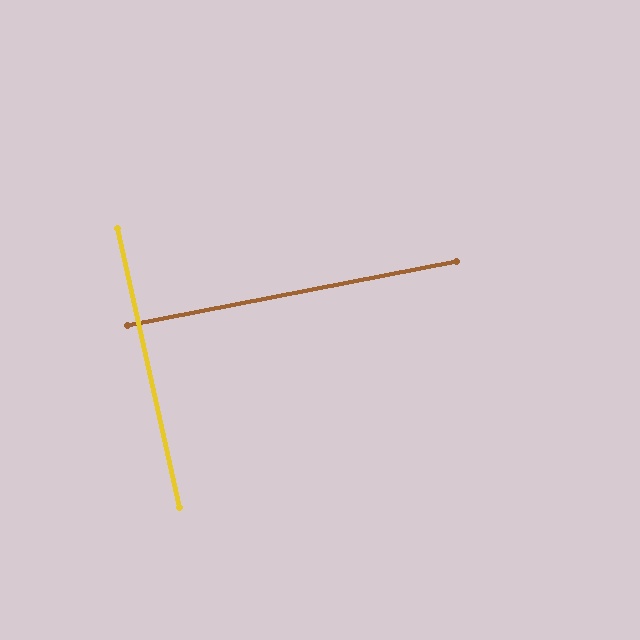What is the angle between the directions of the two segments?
Approximately 88 degrees.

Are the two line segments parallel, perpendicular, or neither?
Perpendicular — they meet at approximately 88°.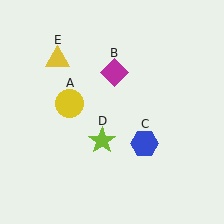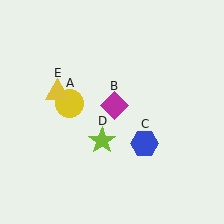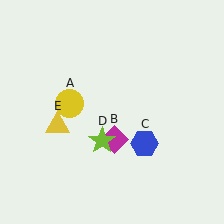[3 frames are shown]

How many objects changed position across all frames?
2 objects changed position: magenta diamond (object B), yellow triangle (object E).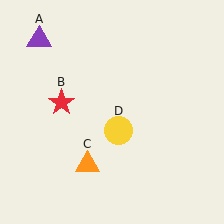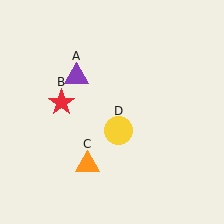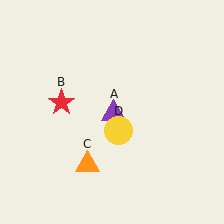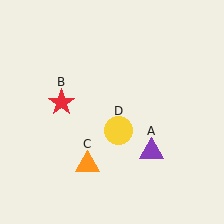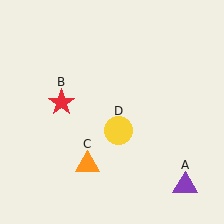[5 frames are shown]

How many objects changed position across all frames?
1 object changed position: purple triangle (object A).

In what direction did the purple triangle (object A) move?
The purple triangle (object A) moved down and to the right.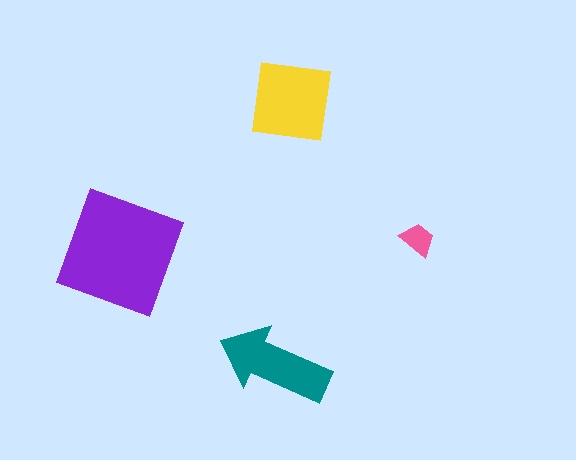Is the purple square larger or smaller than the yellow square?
Larger.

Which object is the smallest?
The pink trapezoid.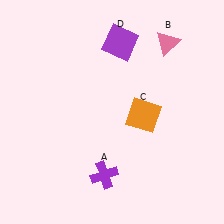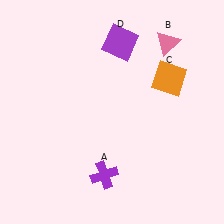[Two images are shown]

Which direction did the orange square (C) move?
The orange square (C) moved up.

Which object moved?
The orange square (C) moved up.